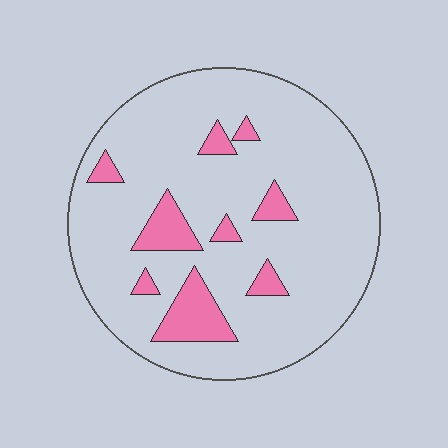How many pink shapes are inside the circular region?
9.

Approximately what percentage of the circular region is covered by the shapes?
Approximately 15%.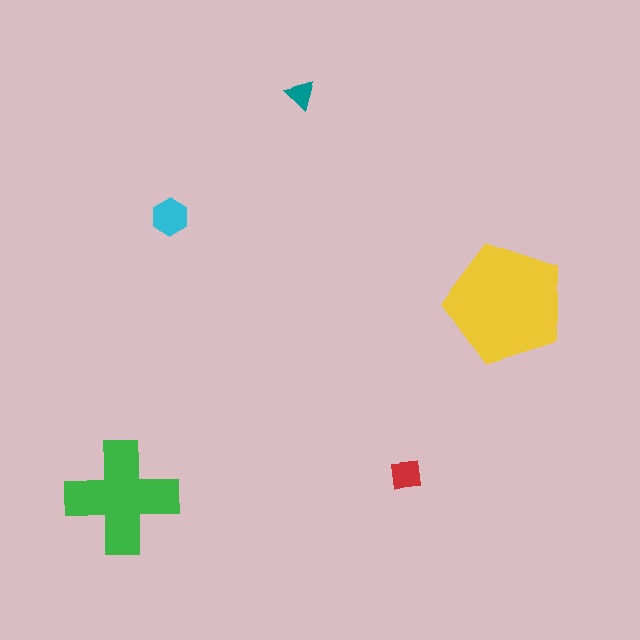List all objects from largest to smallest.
The yellow pentagon, the green cross, the cyan hexagon, the red square, the teal triangle.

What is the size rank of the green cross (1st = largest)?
2nd.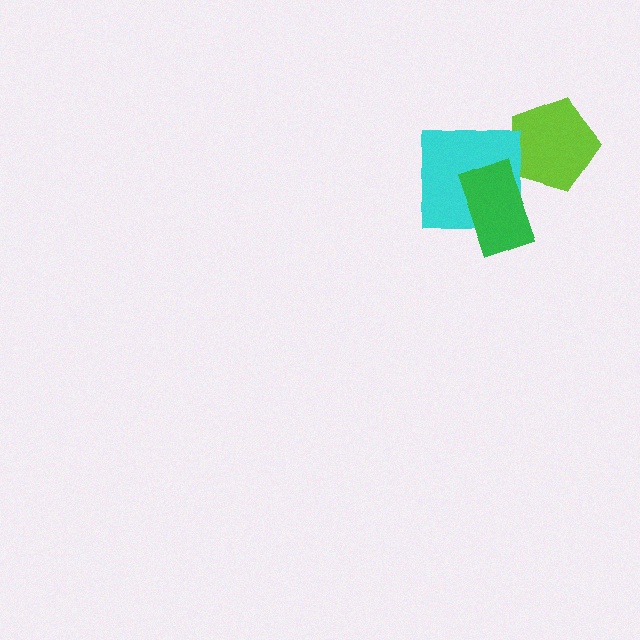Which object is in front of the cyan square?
The green rectangle is in front of the cyan square.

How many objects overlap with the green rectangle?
1 object overlaps with the green rectangle.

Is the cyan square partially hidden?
Yes, it is partially covered by another shape.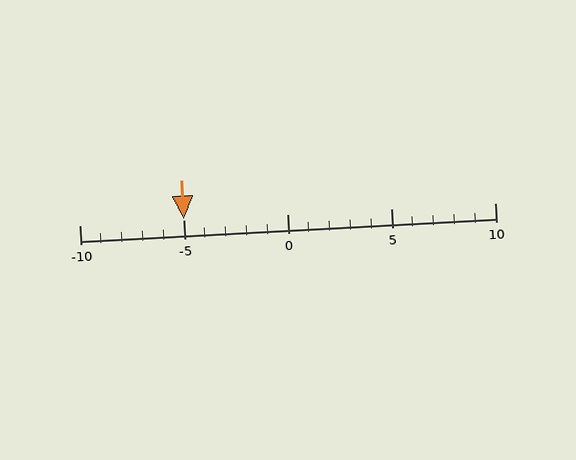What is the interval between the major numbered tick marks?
The major tick marks are spaced 5 units apart.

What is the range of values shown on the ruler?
The ruler shows values from -10 to 10.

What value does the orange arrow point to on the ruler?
The orange arrow points to approximately -5.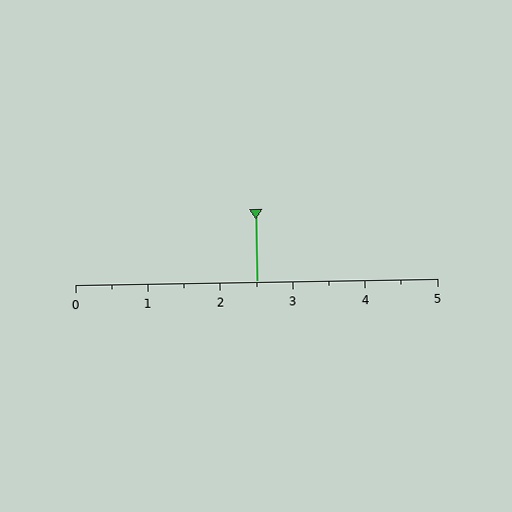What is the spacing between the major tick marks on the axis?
The major ticks are spaced 1 apart.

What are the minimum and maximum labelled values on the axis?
The axis runs from 0 to 5.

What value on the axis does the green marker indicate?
The marker indicates approximately 2.5.